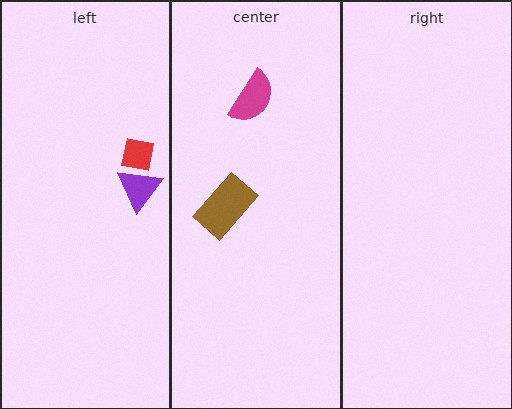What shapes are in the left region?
The purple triangle, the red square.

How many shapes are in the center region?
2.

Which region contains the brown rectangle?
The center region.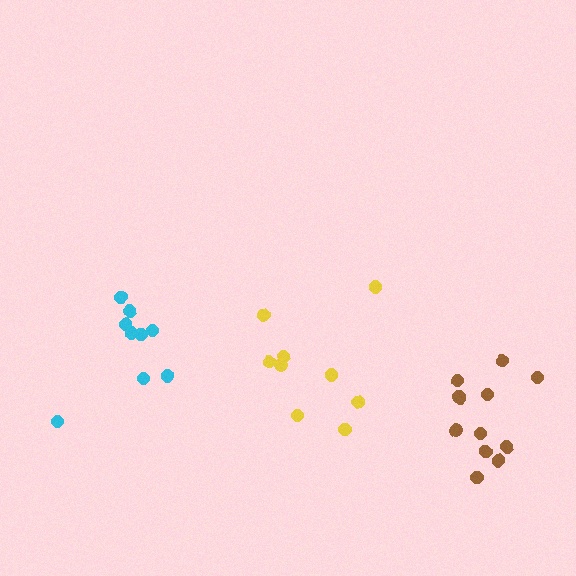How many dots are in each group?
Group 1: 9 dots, Group 2: 12 dots, Group 3: 9 dots (30 total).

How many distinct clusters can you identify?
There are 3 distinct clusters.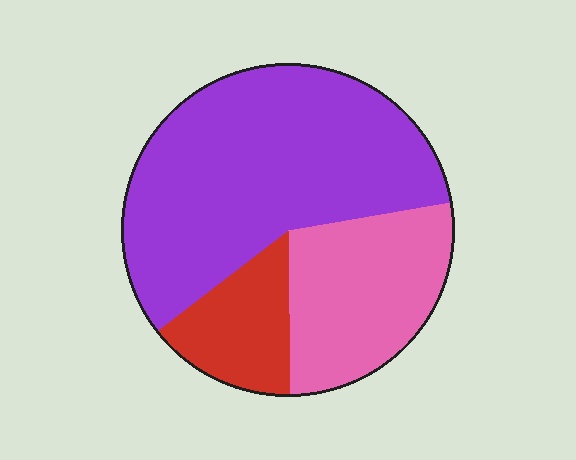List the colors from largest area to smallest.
From largest to smallest: purple, pink, red.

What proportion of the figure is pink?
Pink takes up between a quarter and a half of the figure.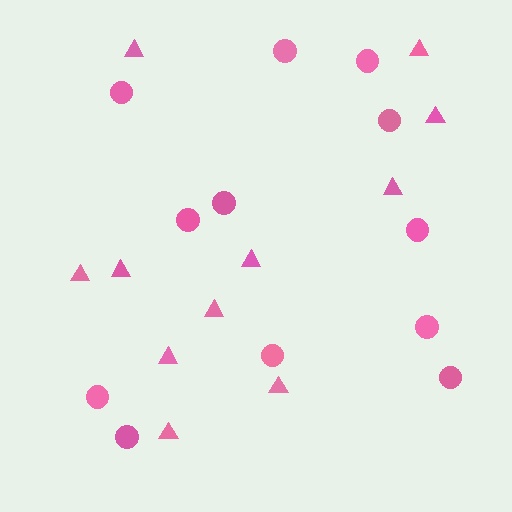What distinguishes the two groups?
There are 2 groups: one group of triangles (11) and one group of circles (12).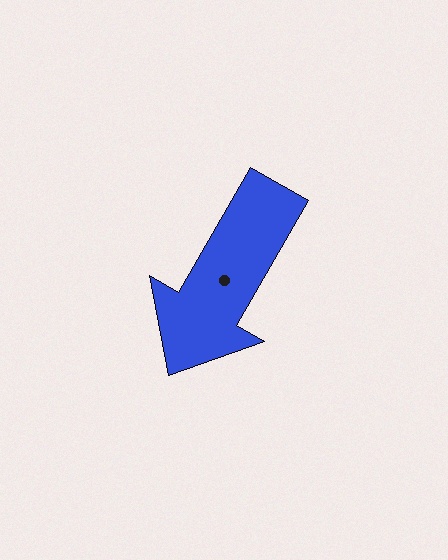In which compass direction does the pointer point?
Southwest.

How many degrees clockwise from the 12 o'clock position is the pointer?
Approximately 210 degrees.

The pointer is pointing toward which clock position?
Roughly 7 o'clock.